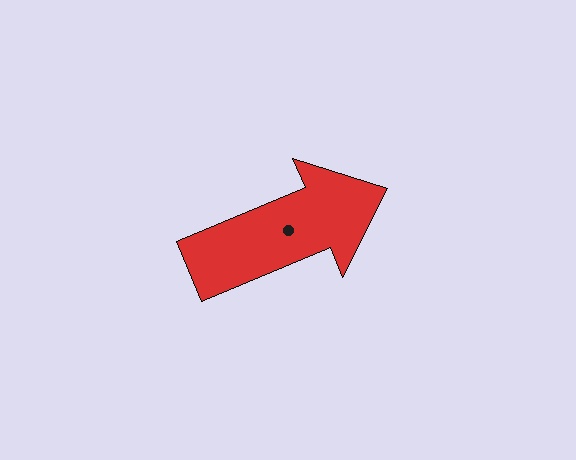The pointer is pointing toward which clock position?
Roughly 2 o'clock.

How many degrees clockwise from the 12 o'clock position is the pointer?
Approximately 67 degrees.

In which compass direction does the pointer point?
Northeast.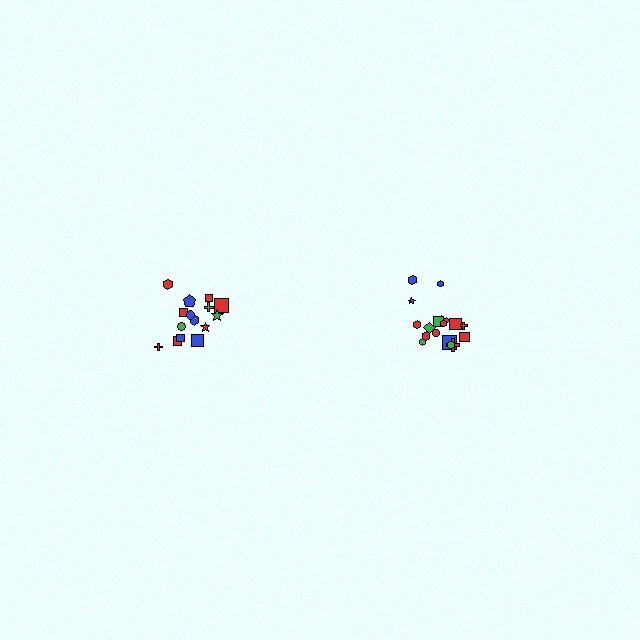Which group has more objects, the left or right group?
The right group.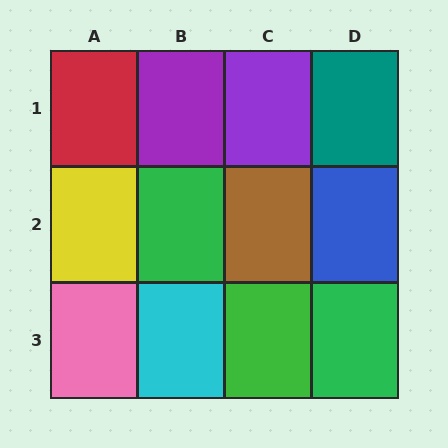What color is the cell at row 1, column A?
Red.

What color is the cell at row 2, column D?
Blue.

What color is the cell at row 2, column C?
Brown.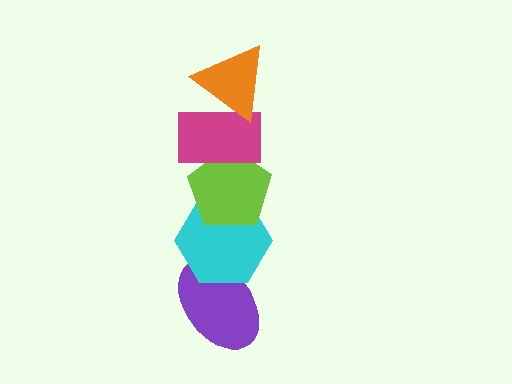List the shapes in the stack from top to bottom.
From top to bottom: the orange triangle, the magenta rectangle, the lime pentagon, the cyan hexagon, the purple ellipse.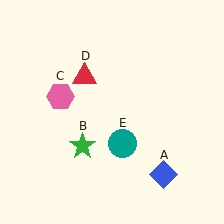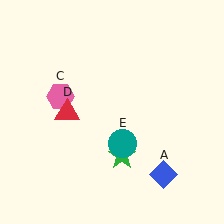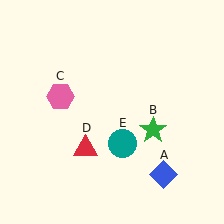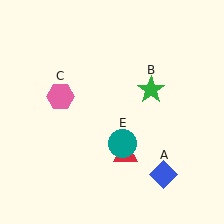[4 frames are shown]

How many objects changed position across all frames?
2 objects changed position: green star (object B), red triangle (object D).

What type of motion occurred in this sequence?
The green star (object B), red triangle (object D) rotated counterclockwise around the center of the scene.